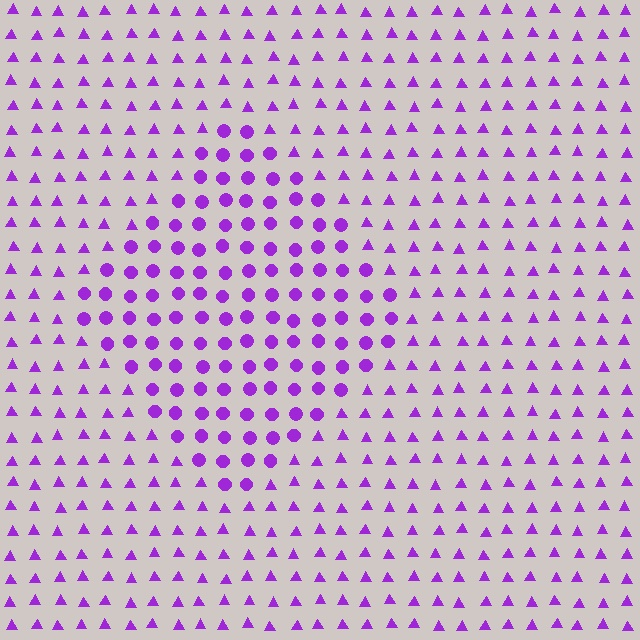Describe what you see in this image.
The image is filled with small purple elements arranged in a uniform grid. A diamond-shaped region contains circles, while the surrounding area contains triangles. The boundary is defined purely by the change in element shape.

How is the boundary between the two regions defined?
The boundary is defined by a change in element shape: circles inside vs. triangles outside. All elements share the same color and spacing.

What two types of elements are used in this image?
The image uses circles inside the diamond region and triangles outside it.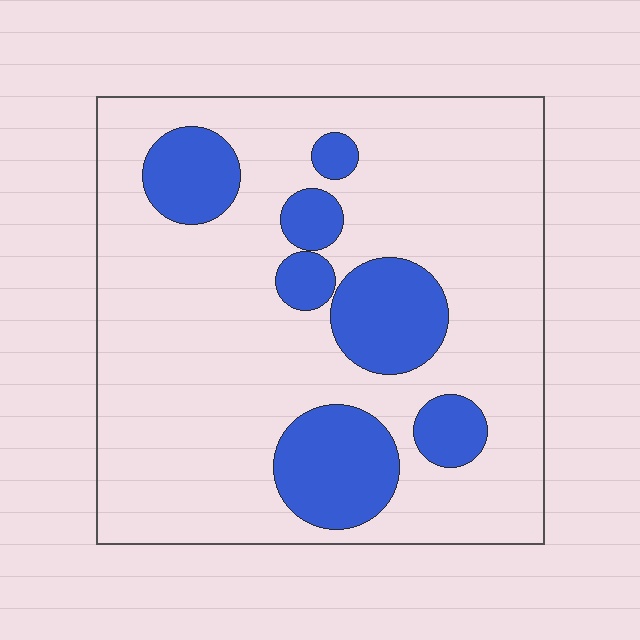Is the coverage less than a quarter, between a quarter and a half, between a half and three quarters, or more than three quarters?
Less than a quarter.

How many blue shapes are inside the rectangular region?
7.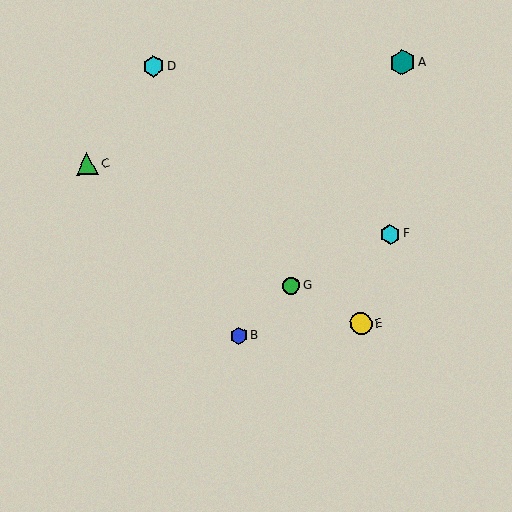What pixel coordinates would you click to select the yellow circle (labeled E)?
Click at (361, 324) to select the yellow circle E.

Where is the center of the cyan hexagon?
The center of the cyan hexagon is at (153, 66).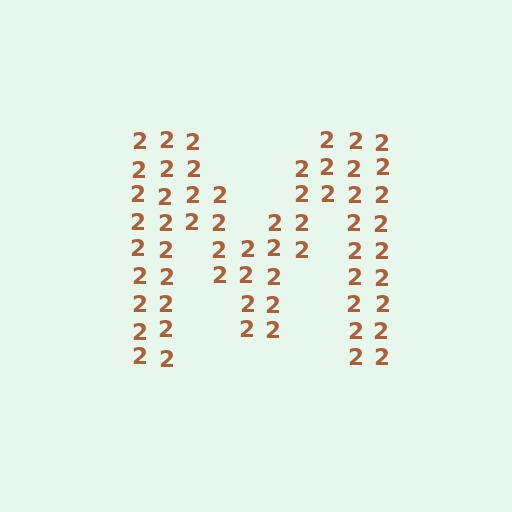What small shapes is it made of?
It is made of small digit 2's.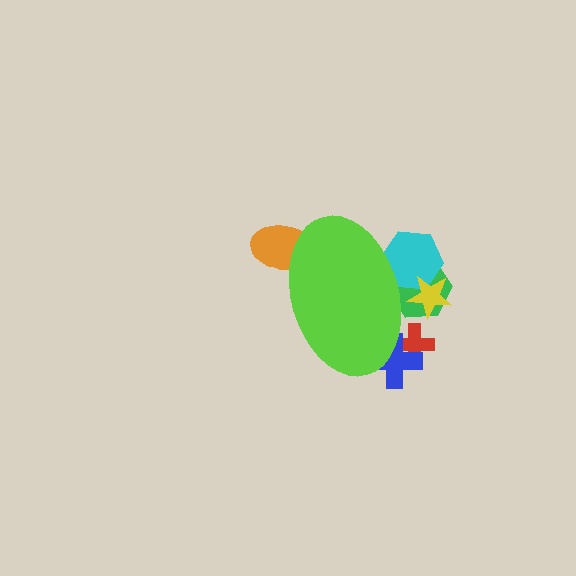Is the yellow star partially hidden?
Yes, the yellow star is partially hidden behind the lime ellipse.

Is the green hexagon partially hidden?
Yes, the green hexagon is partially hidden behind the lime ellipse.